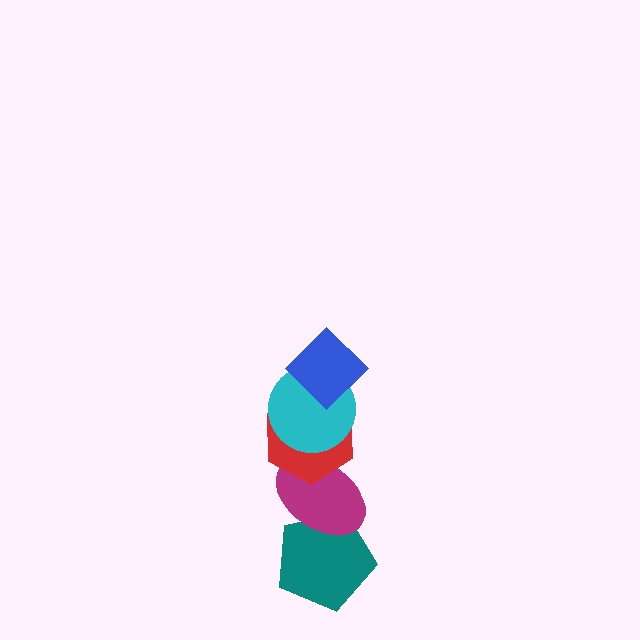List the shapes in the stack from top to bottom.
From top to bottom: the blue diamond, the cyan circle, the red hexagon, the magenta ellipse, the teal pentagon.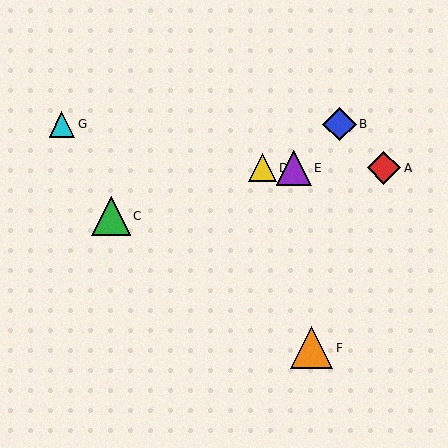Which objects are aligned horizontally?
Objects A, D, E are aligned horizontally.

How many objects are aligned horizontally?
3 objects (A, D, E) are aligned horizontally.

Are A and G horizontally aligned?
No, A is at y≈168 and G is at y≈124.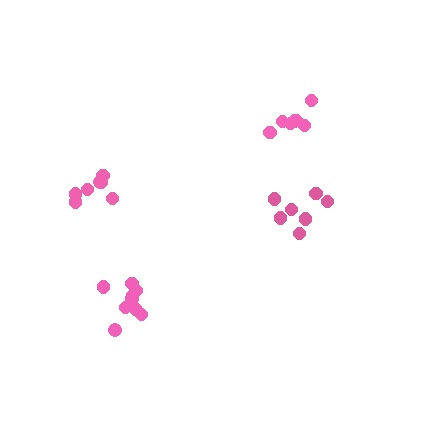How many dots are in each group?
Group 1: 9 dots, Group 2: 7 dots, Group 3: 7 dots, Group 4: 7 dots (30 total).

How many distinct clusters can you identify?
There are 4 distinct clusters.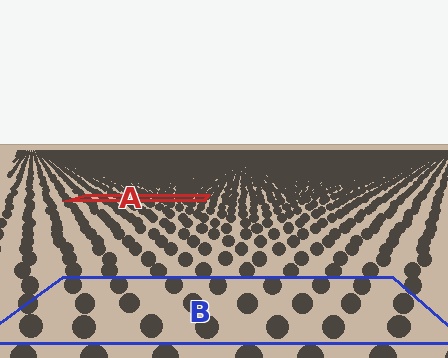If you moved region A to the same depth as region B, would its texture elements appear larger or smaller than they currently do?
They would appear larger. At a closer depth, the same texture elements are projected at a bigger on-screen size.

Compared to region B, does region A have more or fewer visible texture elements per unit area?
Region A has more texture elements per unit area — they are packed more densely because it is farther away.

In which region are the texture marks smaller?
The texture marks are smaller in region A, because it is farther away.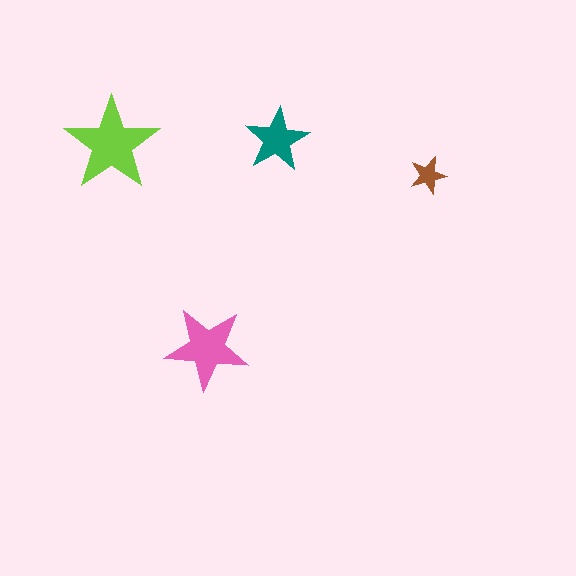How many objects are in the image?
There are 4 objects in the image.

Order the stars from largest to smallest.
the lime one, the pink one, the teal one, the brown one.